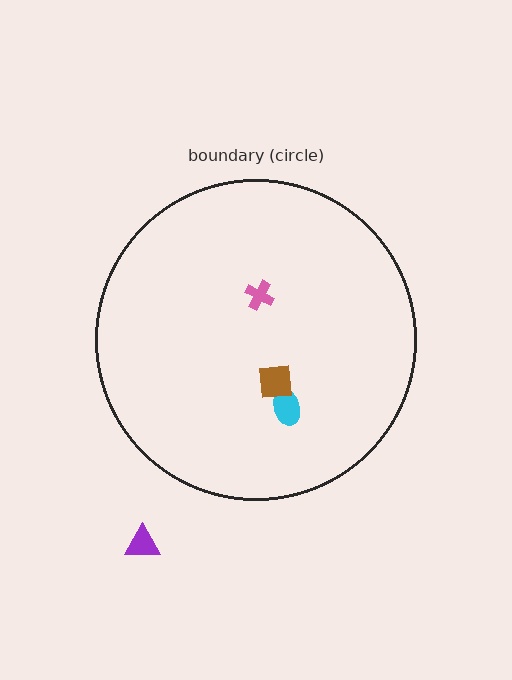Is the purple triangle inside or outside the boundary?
Outside.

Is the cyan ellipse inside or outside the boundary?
Inside.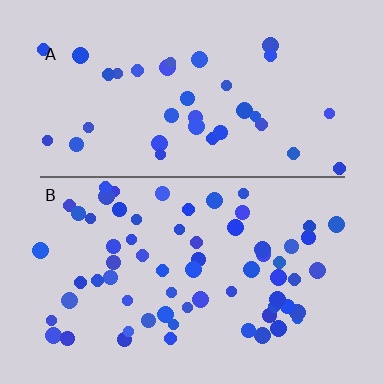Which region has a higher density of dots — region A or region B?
B (the bottom).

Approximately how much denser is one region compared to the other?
Approximately 1.8× — region B over region A.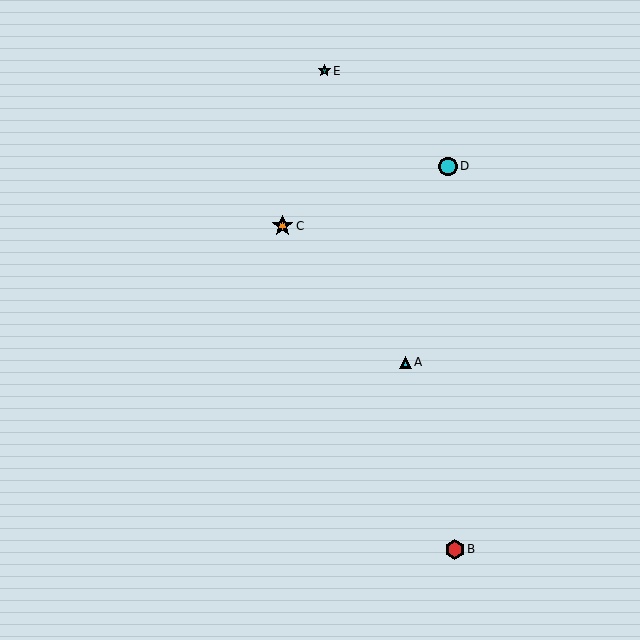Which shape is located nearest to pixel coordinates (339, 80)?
The teal star (labeled E) at (324, 71) is nearest to that location.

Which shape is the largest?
The orange star (labeled C) is the largest.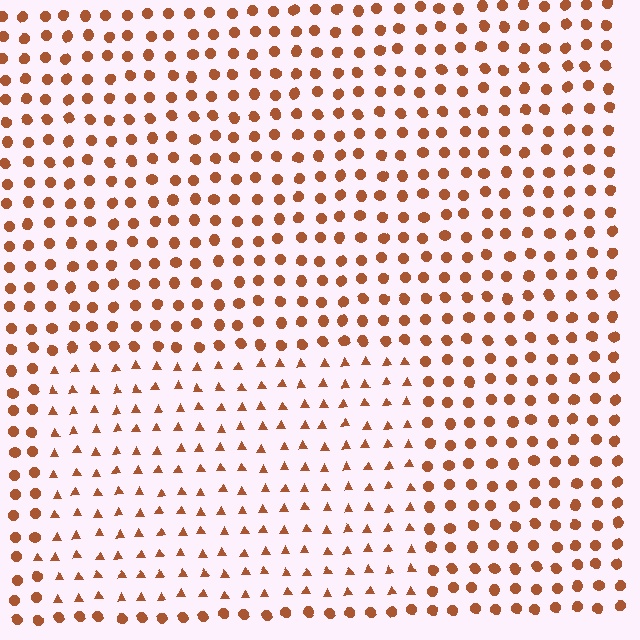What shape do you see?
I see a rectangle.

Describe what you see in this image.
The image is filled with small brown elements arranged in a uniform grid. A rectangle-shaped region contains triangles, while the surrounding area contains circles. The boundary is defined purely by the change in element shape.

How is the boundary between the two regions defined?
The boundary is defined by a change in element shape: triangles inside vs. circles outside. All elements share the same color and spacing.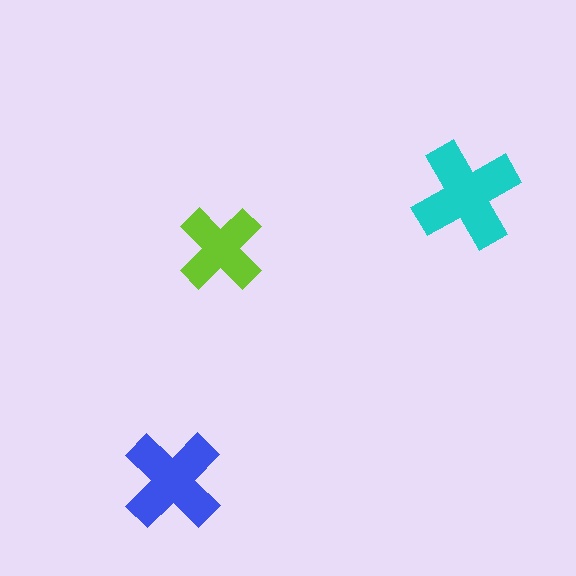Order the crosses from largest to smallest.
the cyan one, the blue one, the lime one.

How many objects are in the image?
There are 3 objects in the image.